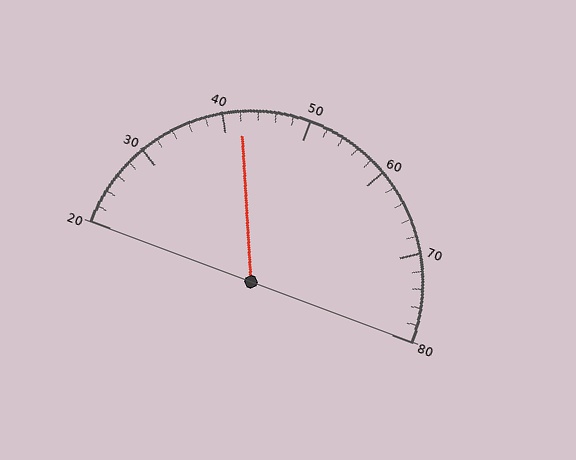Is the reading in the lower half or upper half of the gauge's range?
The reading is in the lower half of the range (20 to 80).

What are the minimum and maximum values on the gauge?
The gauge ranges from 20 to 80.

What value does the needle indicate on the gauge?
The needle indicates approximately 42.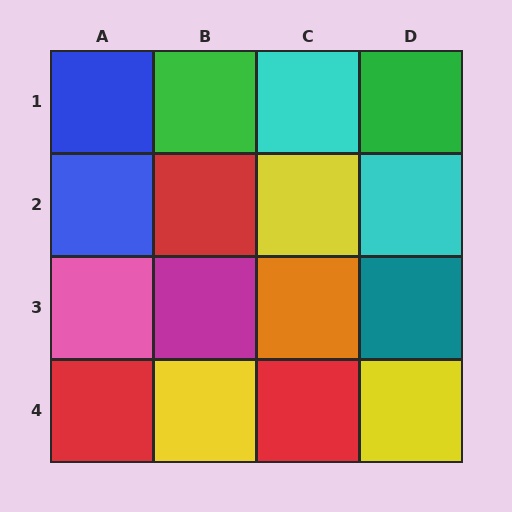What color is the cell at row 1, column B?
Green.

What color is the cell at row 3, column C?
Orange.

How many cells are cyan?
2 cells are cyan.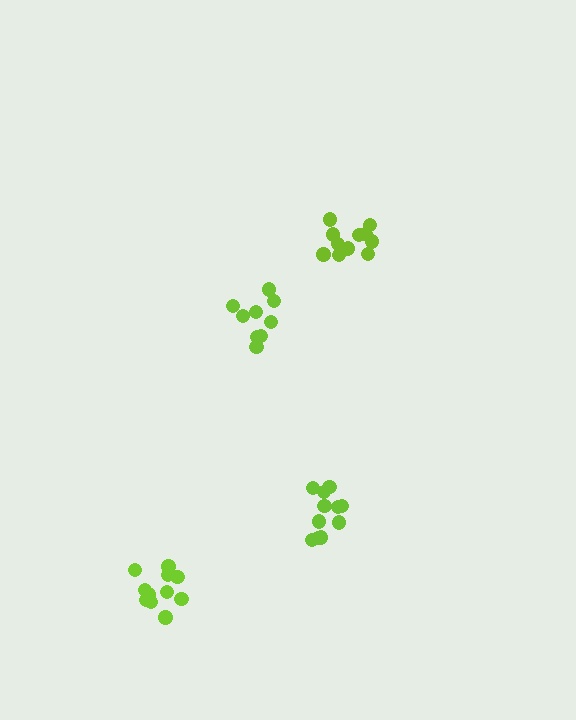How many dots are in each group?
Group 1: 11 dots, Group 2: 12 dots, Group 3: 11 dots, Group 4: 9 dots (43 total).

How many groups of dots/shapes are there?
There are 4 groups.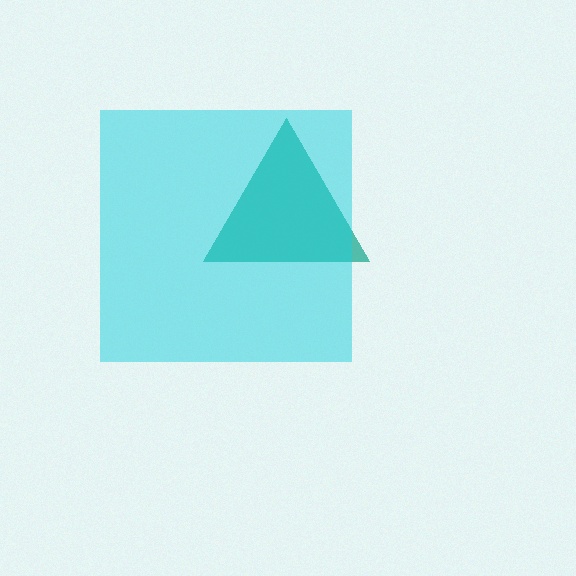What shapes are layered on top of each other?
The layered shapes are: a teal triangle, a cyan square.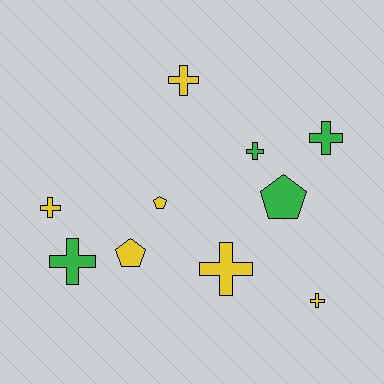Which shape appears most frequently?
Cross, with 7 objects.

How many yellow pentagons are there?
There are 2 yellow pentagons.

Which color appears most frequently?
Yellow, with 6 objects.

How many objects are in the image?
There are 10 objects.